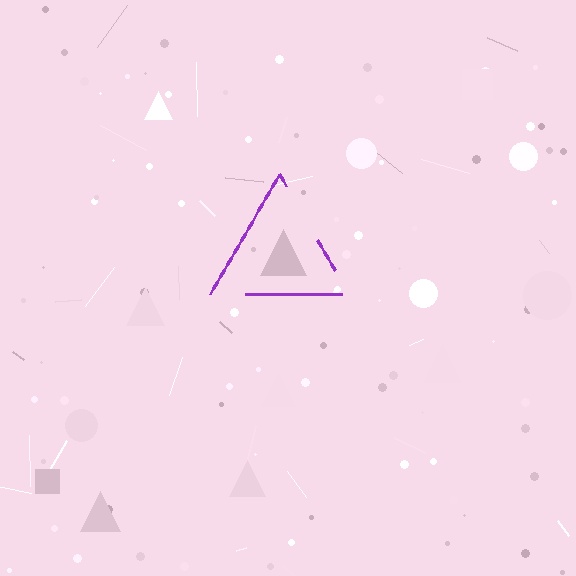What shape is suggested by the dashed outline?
The dashed outline suggests a triangle.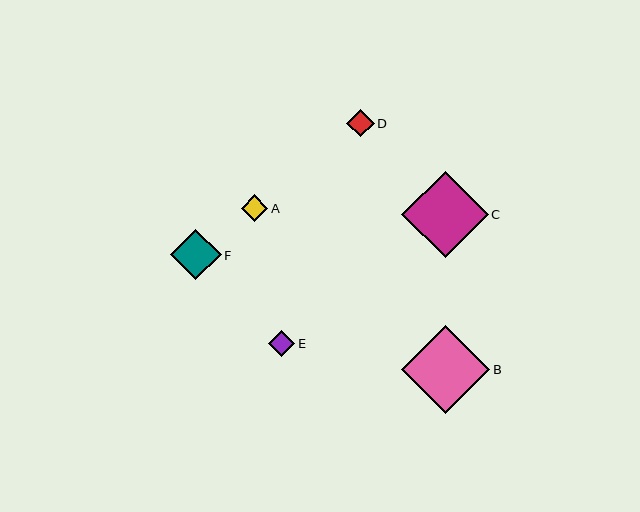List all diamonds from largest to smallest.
From largest to smallest: B, C, F, D, A, E.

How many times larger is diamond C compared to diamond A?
Diamond C is approximately 3.3 times the size of diamond A.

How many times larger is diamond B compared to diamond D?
Diamond B is approximately 3.2 times the size of diamond D.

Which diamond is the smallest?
Diamond E is the smallest with a size of approximately 26 pixels.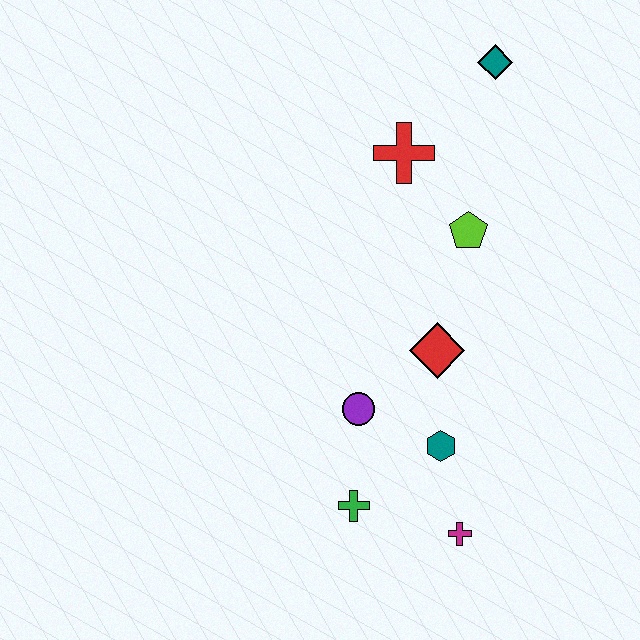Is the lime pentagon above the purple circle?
Yes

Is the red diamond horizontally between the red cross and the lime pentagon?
Yes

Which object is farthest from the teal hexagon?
The teal diamond is farthest from the teal hexagon.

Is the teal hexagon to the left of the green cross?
No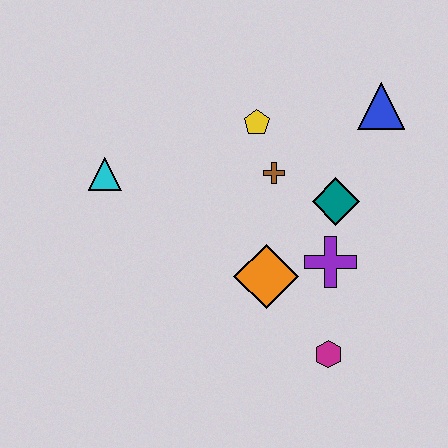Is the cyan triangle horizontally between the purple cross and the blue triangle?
No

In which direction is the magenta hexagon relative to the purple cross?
The magenta hexagon is below the purple cross.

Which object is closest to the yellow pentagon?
The brown cross is closest to the yellow pentagon.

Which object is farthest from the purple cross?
The cyan triangle is farthest from the purple cross.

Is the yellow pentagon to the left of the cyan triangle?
No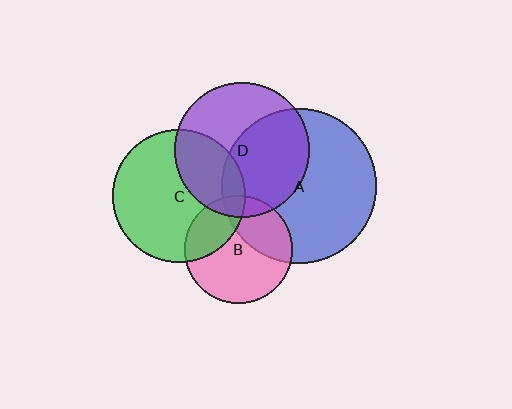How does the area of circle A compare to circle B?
Approximately 2.1 times.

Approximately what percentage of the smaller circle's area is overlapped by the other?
Approximately 10%.